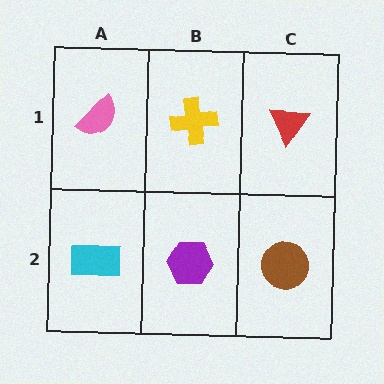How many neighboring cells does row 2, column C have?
2.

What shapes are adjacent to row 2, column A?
A pink semicircle (row 1, column A), a purple hexagon (row 2, column B).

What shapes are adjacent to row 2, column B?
A yellow cross (row 1, column B), a cyan rectangle (row 2, column A), a brown circle (row 2, column C).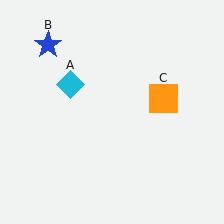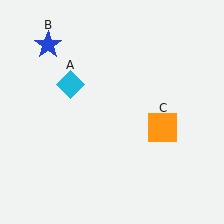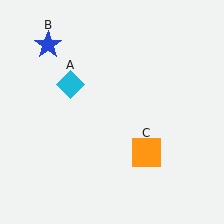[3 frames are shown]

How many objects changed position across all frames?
1 object changed position: orange square (object C).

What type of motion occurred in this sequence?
The orange square (object C) rotated clockwise around the center of the scene.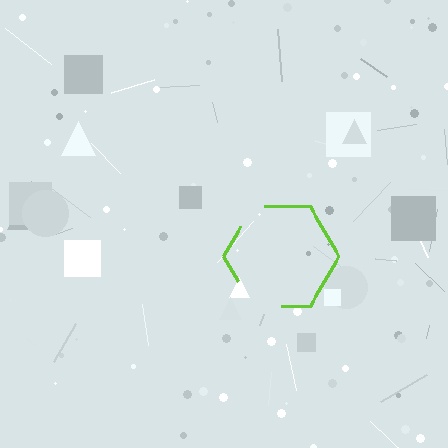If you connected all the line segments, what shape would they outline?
They would outline a hexagon.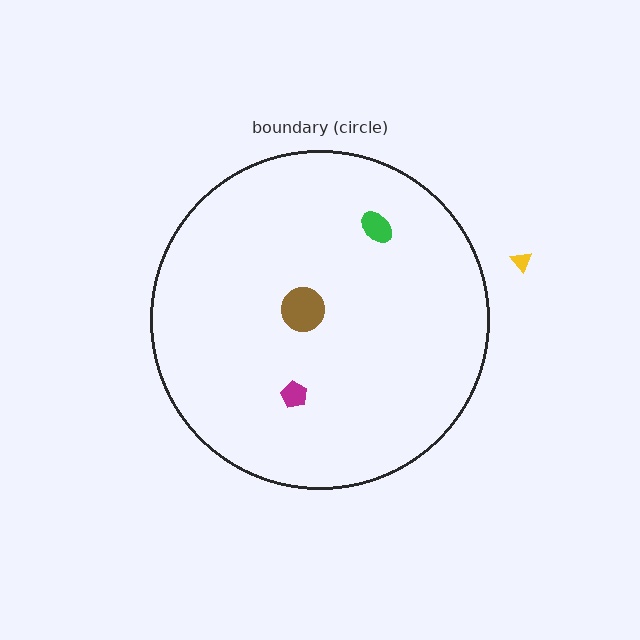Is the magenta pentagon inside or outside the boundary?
Inside.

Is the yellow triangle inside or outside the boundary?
Outside.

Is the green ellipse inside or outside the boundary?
Inside.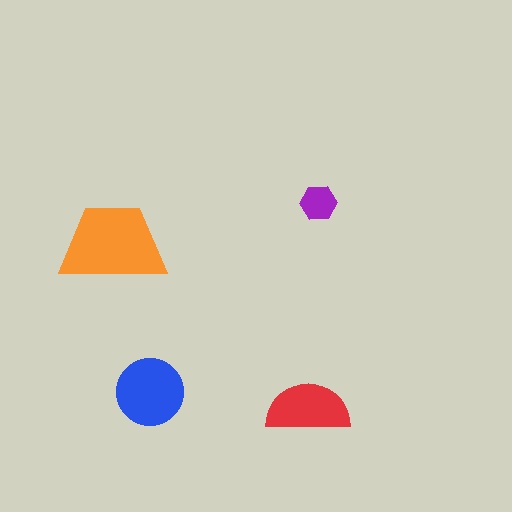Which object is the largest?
The orange trapezoid.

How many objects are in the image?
There are 4 objects in the image.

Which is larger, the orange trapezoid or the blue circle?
The orange trapezoid.